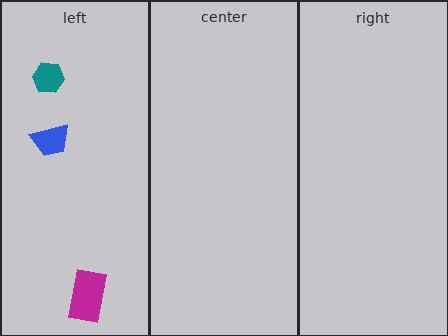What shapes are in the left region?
The magenta rectangle, the teal hexagon, the blue trapezoid.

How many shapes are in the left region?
3.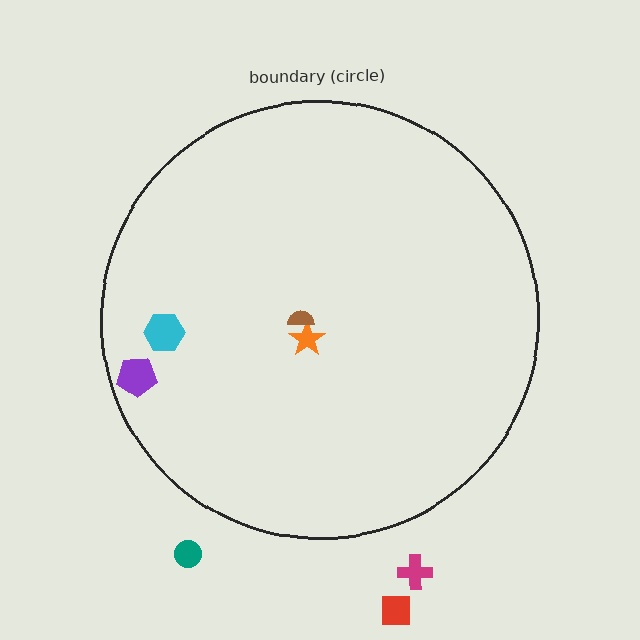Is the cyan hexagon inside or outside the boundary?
Inside.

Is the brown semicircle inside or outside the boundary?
Inside.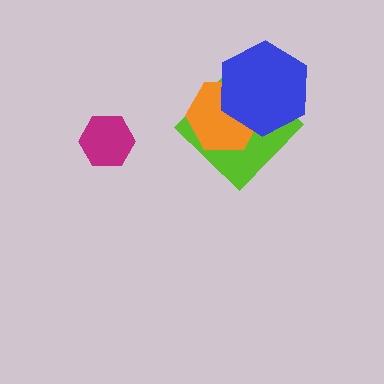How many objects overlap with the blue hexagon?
2 objects overlap with the blue hexagon.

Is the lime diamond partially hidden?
Yes, it is partially covered by another shape.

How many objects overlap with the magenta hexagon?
0 objects overlap with the magenta hexagon.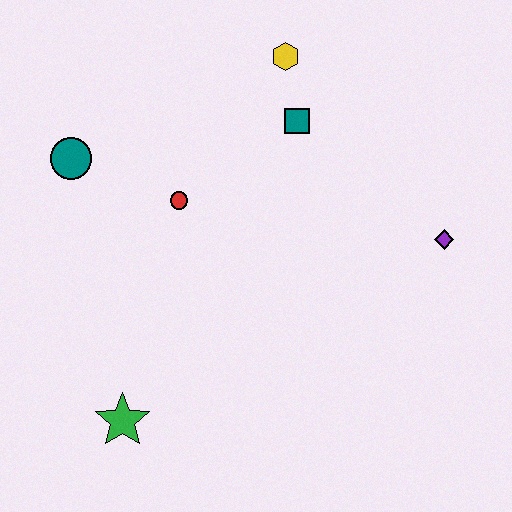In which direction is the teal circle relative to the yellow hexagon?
The teal circle is to the left of the yellow hexagon.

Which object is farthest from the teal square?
The green star is farthest from the teal square.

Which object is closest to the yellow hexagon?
The teal square is closest to the yellow hexagon.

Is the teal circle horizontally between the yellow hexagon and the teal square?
No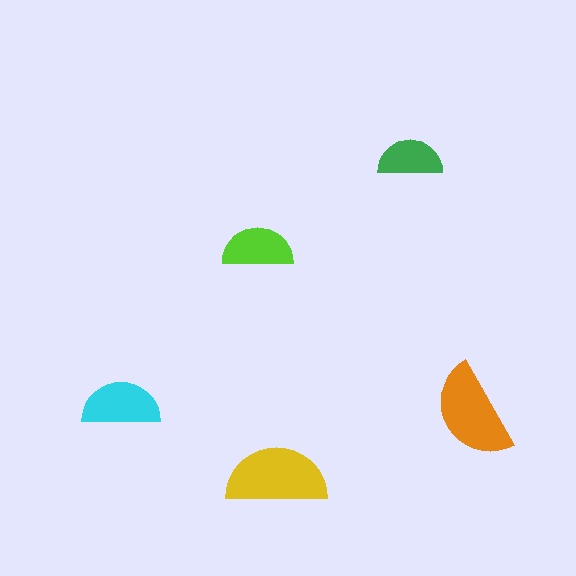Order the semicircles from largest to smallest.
the yellow one, the orange one, the cyan one, the lime one, the green one.